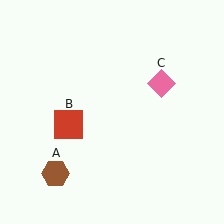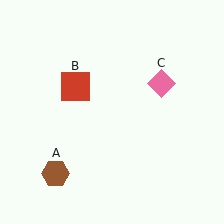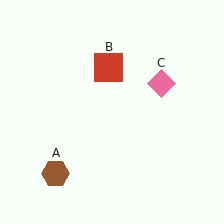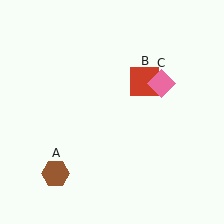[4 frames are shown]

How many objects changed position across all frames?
1 object changed position: red square (object B).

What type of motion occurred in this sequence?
The red square (object B) rotated clockwise around the center of the scene.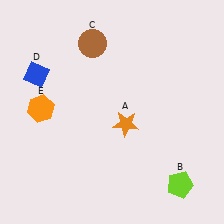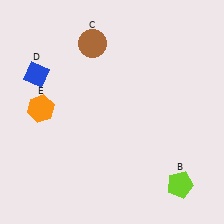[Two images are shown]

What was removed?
The orange star (A) was removed in Image 2.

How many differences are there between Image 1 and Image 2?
There is 1 difference between the two images.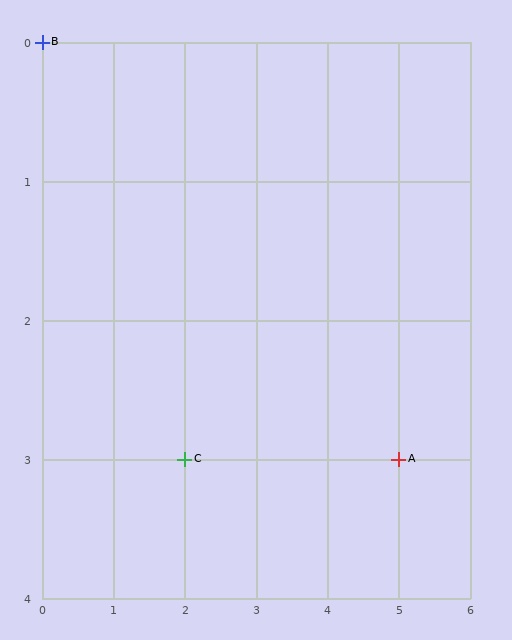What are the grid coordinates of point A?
Point A is at grid coordinates (5, 3).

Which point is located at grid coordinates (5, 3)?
Point A is at (5, 3).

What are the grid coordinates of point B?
Point B is at grid coordinates (0, 0).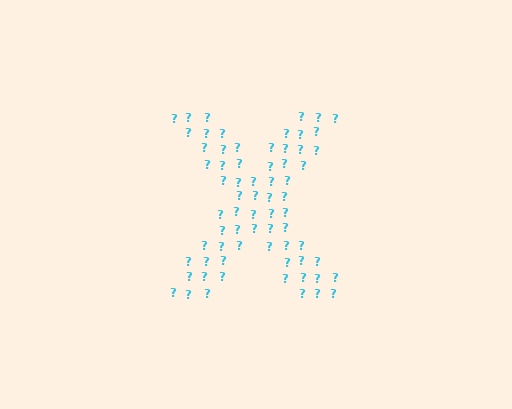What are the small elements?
The small elements are question marks.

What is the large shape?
The large shape is the letter X.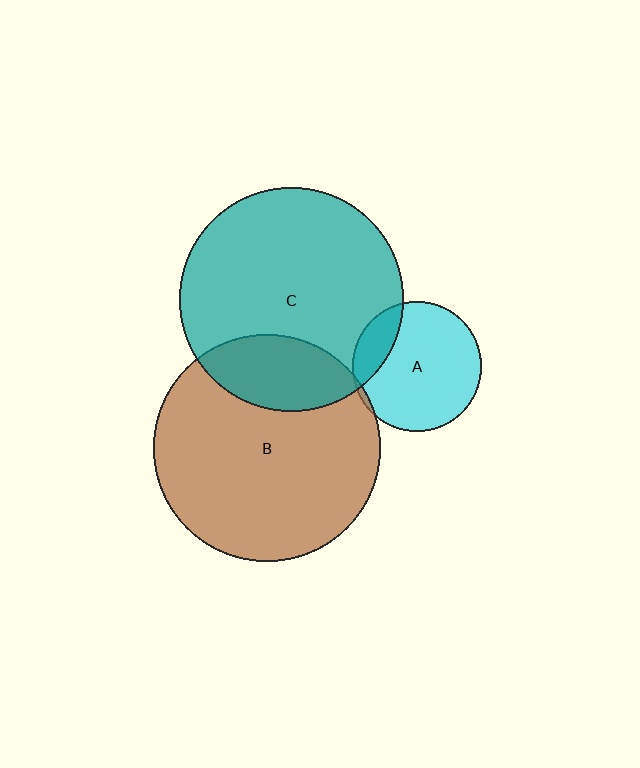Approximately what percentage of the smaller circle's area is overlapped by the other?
Approximately 20%.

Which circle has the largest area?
Circle B (brown).